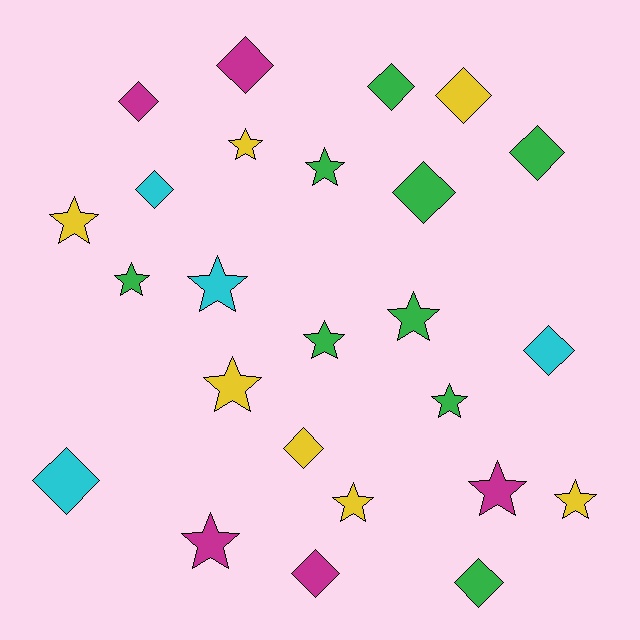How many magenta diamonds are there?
There are 3 magenta diamonds.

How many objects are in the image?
There are 25 objects.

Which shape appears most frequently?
Star, with 13 objects.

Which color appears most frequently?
Green, with 9 objects.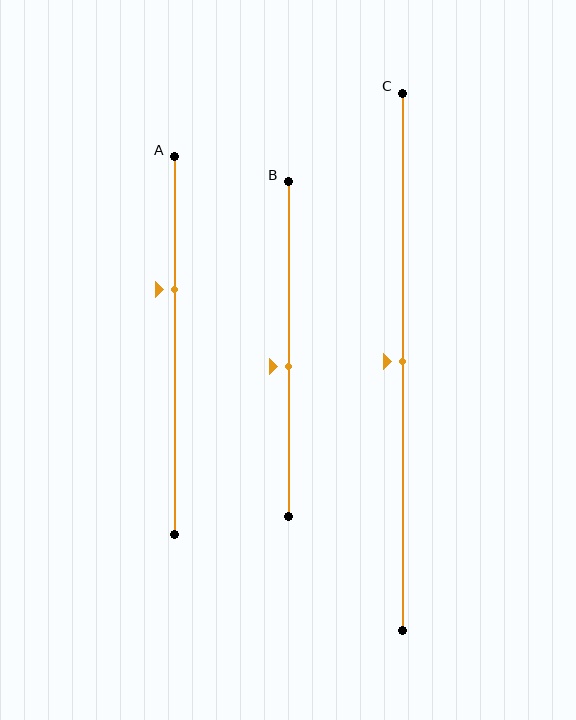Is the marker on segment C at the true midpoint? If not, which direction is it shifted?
Yes, the marker on segment C is at the true midpoint.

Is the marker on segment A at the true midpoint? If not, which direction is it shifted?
No, the marker on segment A is shifted upward by about 15% of the segment length.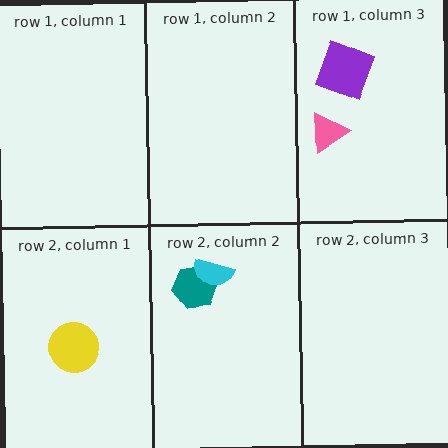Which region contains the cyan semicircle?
The row 2, column 2 region.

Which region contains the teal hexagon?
The row 2, column 2 region.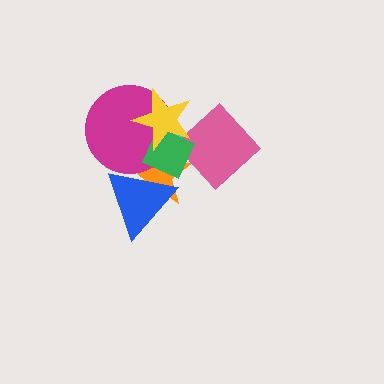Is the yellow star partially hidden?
No, no other shape covers it.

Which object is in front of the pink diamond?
The green diamond is in front of the pink diamond.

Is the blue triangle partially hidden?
Yes, it is partially covered by another shape.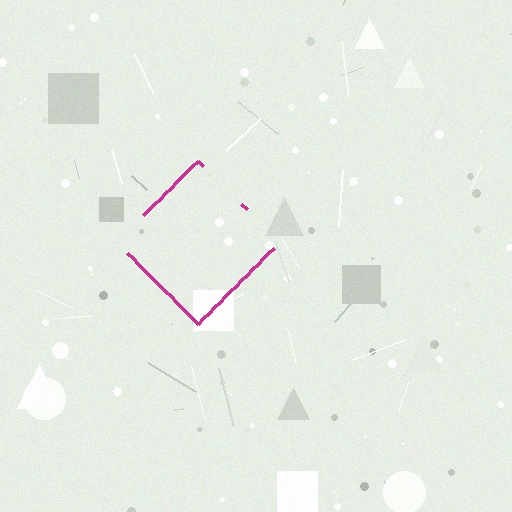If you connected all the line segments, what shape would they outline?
They would outline a diamond.